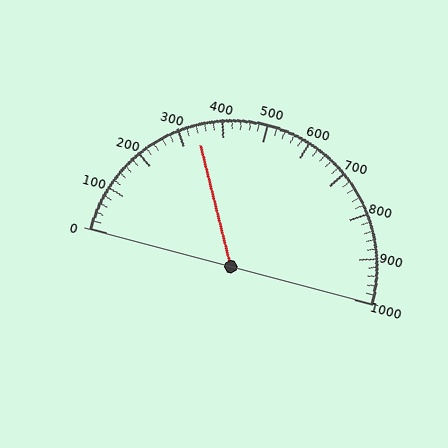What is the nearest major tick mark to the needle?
The nearest major tick mark is 300.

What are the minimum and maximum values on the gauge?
The gauge ranges from 0 to 1000.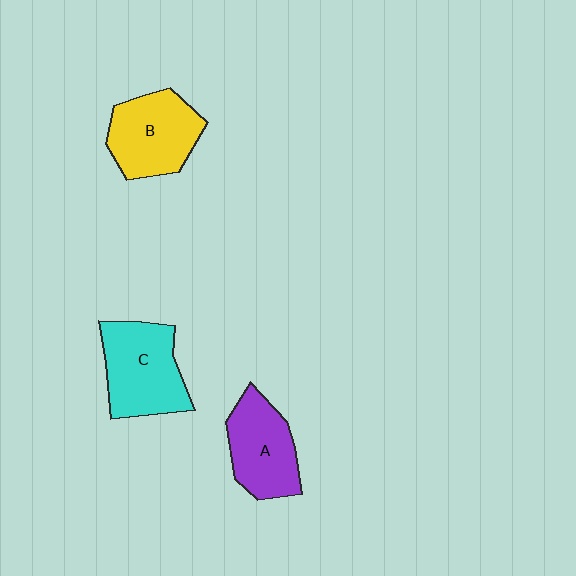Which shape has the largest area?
Shape C (cyan).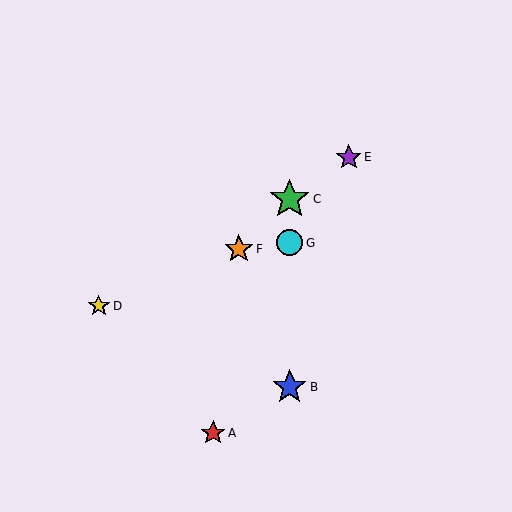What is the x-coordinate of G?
Object G is at x≈290.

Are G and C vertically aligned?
Yes, both are at x≈290.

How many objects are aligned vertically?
3 objects (B, C, G) are aligned vertically.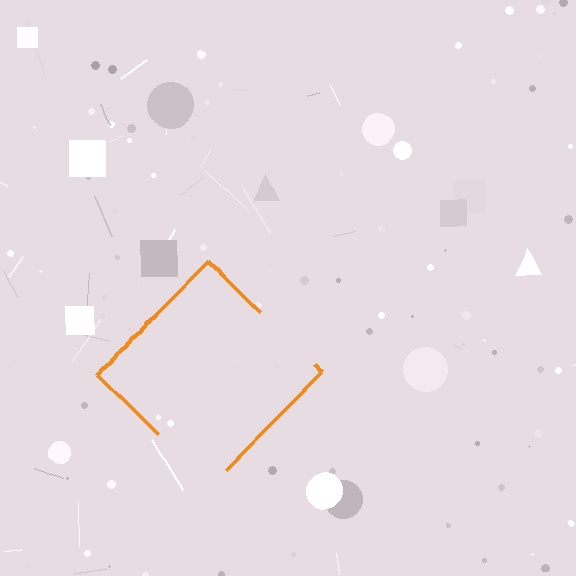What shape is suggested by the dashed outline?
The dashed outline suggests a diamond.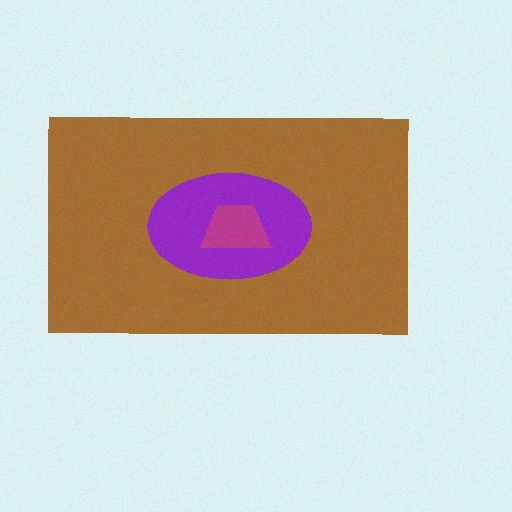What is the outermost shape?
The brown rectangle.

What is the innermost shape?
The magenta trapezoid.